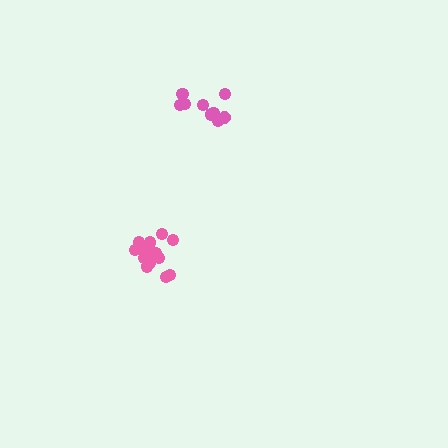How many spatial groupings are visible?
There are 2 spatial groupings.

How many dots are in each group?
Group 1: 15 dots, Group 2: 10 dots (25 total).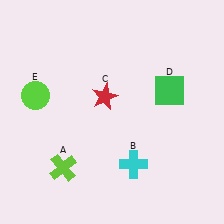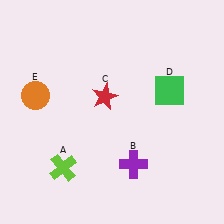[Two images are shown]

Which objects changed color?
B changed from cyan to purple. E changed from lime to orange.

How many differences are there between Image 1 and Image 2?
There are 2 differences between the two images.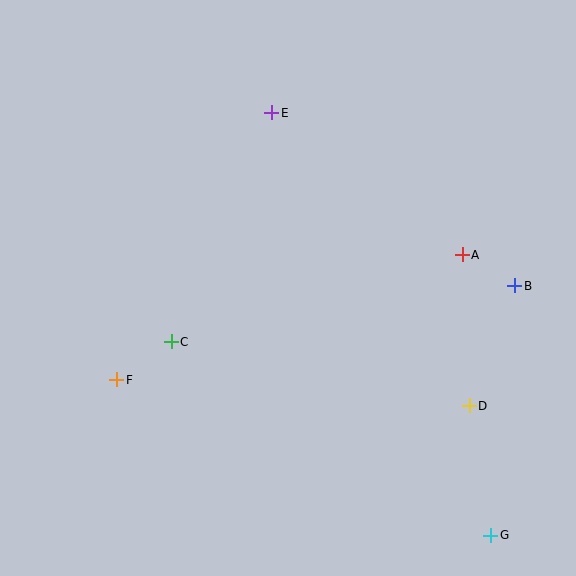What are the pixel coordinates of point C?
Point C is at (171, 342).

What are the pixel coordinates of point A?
Point A is at (462, 255).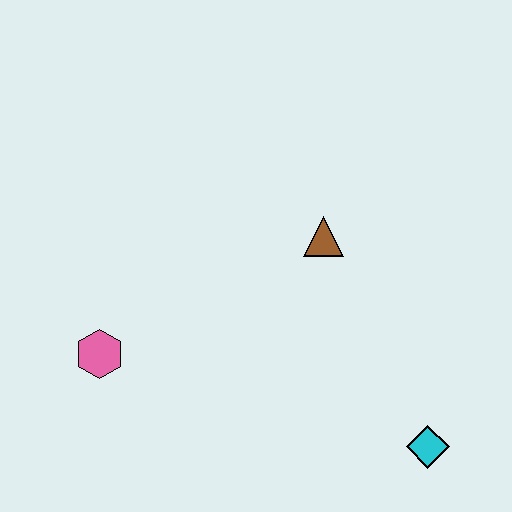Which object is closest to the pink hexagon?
The brown triangle is closest to the pink hexagon.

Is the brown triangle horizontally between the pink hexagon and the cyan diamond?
Yes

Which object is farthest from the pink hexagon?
The cyan diamond is farthest from the pink hexagon.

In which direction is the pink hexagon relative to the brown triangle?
The pink hexagon is to the left of the brown triangle.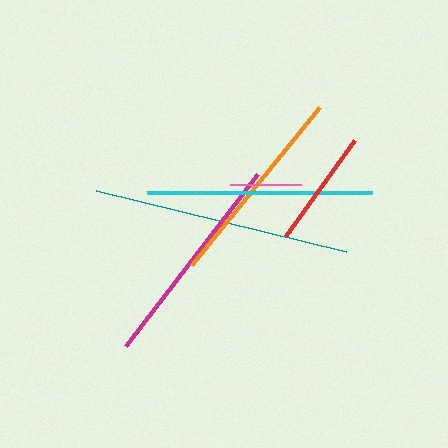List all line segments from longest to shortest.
From longest to shortest: teal, cyan, magenta, orange, red, pink.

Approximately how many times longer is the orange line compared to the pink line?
The orange line is approximately 2.9 times the length of the pink line.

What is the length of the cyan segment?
The cyan segment is approximately 225 pixels long.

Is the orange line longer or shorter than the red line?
The orange line is longer than the red line.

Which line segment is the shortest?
The pink line is the shortest at approximately 71 pixels.